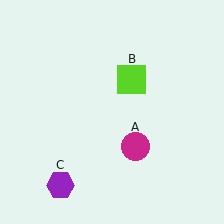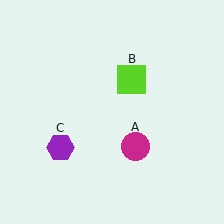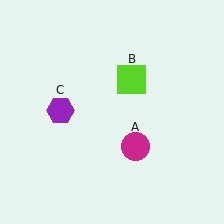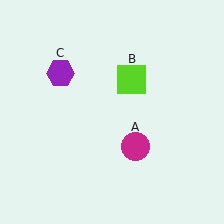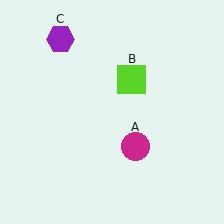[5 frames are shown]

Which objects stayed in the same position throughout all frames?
Magenta circle (object A) and lime square (object B) remained stationary.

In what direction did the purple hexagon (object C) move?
The purple hexagon (object C) moved up.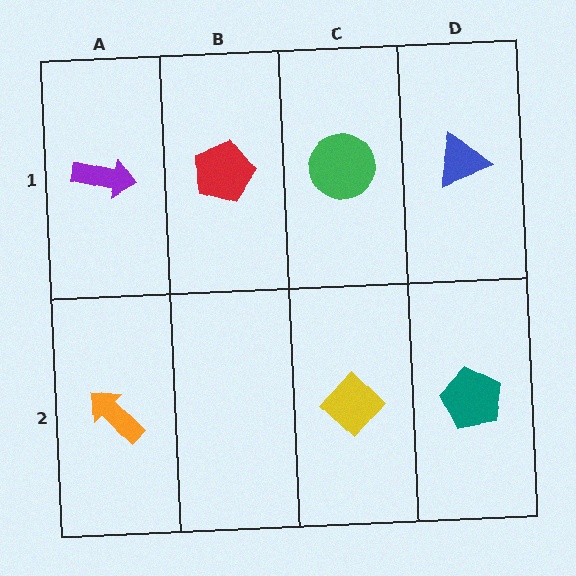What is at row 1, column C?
A green circle.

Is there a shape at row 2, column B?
No, that cell is empty.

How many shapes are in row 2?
3 shapes.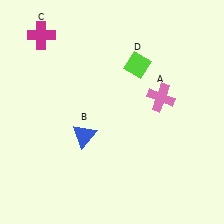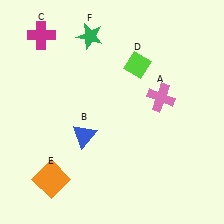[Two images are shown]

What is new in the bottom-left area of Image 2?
An orange square (E) was added in the bottom-left area of Image 2.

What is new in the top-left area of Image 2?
A green star (F) was added in the top-left area of Image 2.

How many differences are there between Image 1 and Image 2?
There are 2 differences between the two images.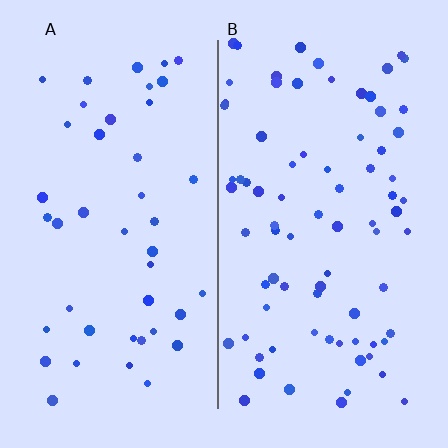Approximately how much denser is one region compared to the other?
Approximately 1.8× — region B over region A.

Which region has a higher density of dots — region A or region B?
B (the right).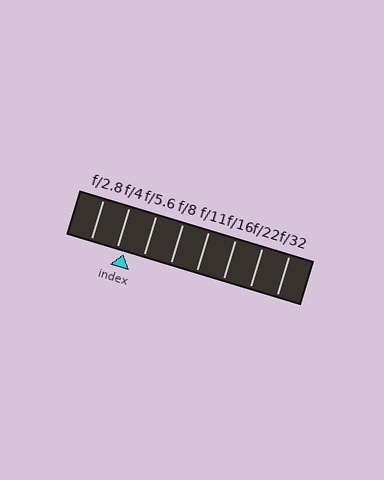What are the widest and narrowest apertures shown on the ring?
The widest aperture shown is f/2.8 and the narrowest is f/32.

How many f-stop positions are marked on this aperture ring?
There are 8 f-stop positions marked.